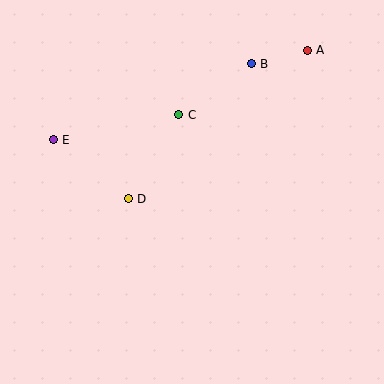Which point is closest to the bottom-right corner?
Point D is closest to the bottom-right corner.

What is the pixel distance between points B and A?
The distance between B and A is 58 pixels.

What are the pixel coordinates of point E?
Point E is at (53, 140).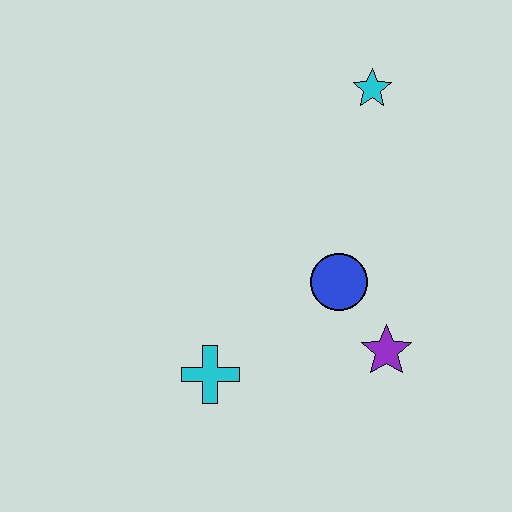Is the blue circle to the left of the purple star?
Yes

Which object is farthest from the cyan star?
The cyan cross is farthest from the cyan star.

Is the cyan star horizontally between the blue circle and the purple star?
Yes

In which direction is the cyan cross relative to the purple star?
The cyan cross is to the left of the purple star.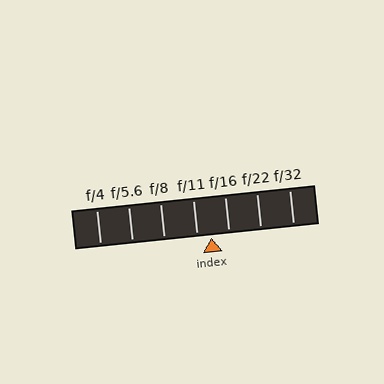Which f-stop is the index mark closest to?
The index mark is closest to f/11.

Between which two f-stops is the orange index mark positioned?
The index mark is between f/11 and f/16.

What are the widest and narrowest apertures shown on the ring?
The widest aperture shown is f/4 and the narrowest is f/32.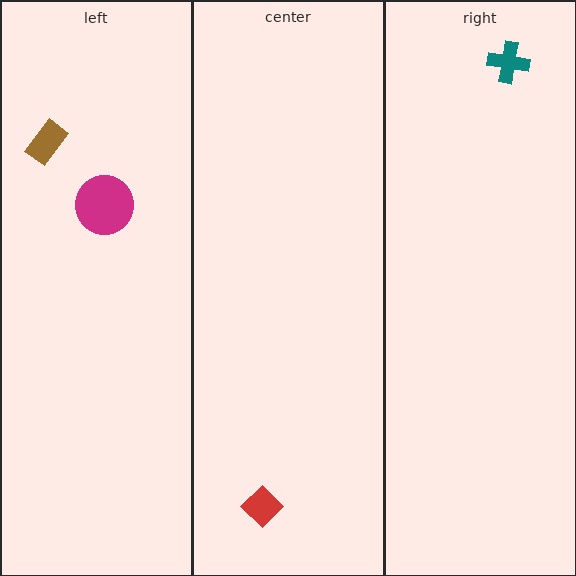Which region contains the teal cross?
The right region.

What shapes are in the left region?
The brown rectangle, the magenta circle.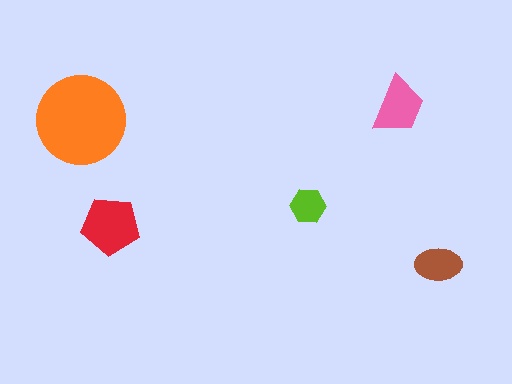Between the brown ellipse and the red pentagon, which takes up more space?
The red pentagon.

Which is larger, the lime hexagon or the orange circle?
The orange circle.